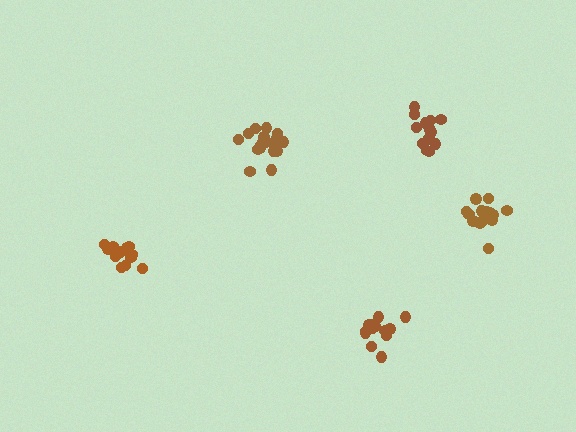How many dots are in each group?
Group 1: 14 dots, Group 2: 14 dots, Group 3: 14 dots, Group 4: 15 dots, Group 5: 18 dots (75 total).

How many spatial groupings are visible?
There are 5 spatial groupings.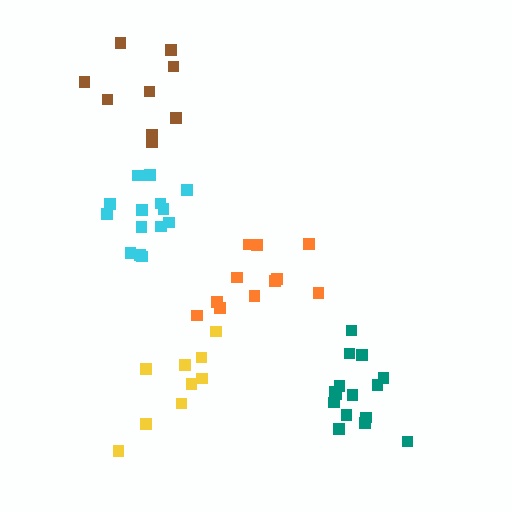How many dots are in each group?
Group 1: 15 dots, Group 2: 9 dots, Group 3: 14 dots, Group 4: 9 dots, Group 5: 11 dots (58 total).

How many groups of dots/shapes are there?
There are 5 groups.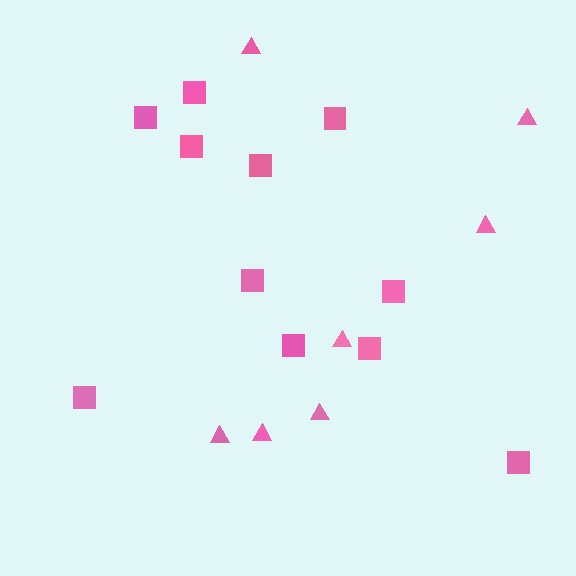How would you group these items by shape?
There are 2 groups: one group of squares (11) and one group of triangles (7).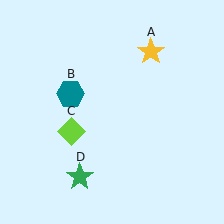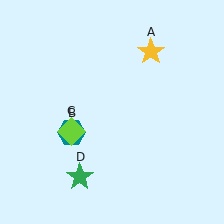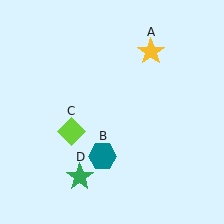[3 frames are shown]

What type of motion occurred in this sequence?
The teal hexagon (object B) rotated counterclockwise around the center of the scene.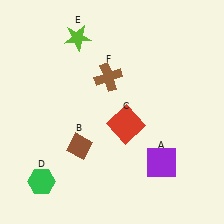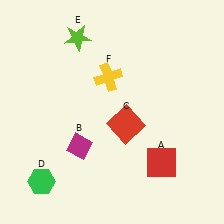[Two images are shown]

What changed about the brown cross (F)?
In Image 1, F is brown. In Image 2, it changed to yellow.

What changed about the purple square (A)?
In Image 1, A is purple. In Image 2, it changed to red.